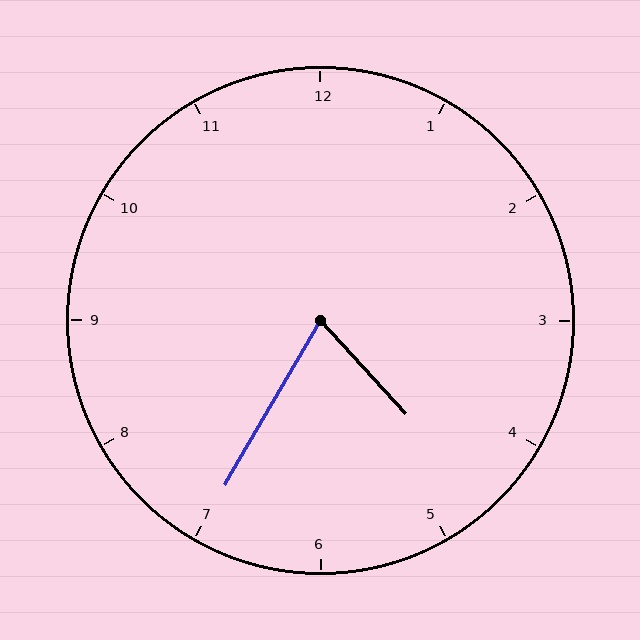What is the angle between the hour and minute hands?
Approximately 72 degrees.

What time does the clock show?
4:35.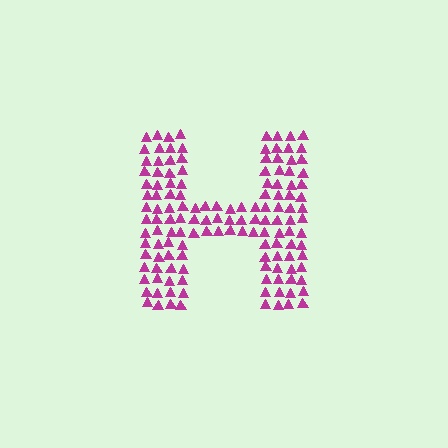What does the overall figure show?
The overall figure shows the letter H.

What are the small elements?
The small elements are triangles.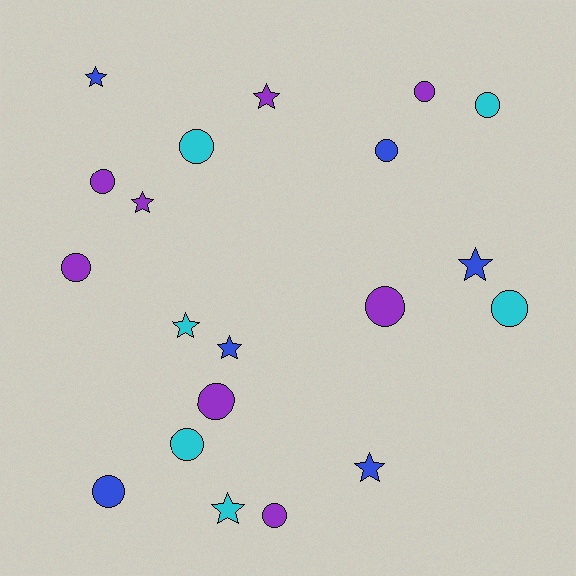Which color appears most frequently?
Purple, with 8 objects.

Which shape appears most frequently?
Circle, with 12 objects.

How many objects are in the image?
There are 20 objects.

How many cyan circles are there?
There are 4 cyan circles.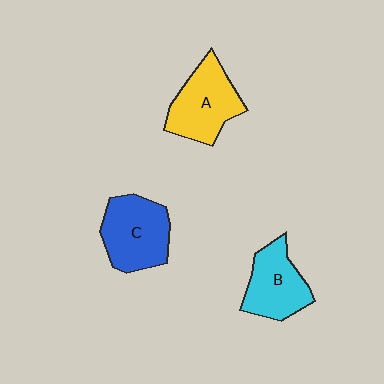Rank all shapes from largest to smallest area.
From largest to smallest: C (blue), A (yellow), B (cyan).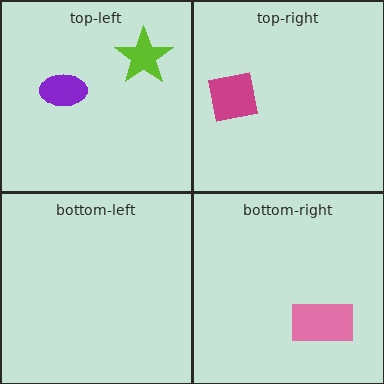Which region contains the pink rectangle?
The bottom-right region.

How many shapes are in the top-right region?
1.